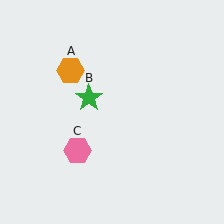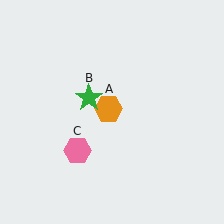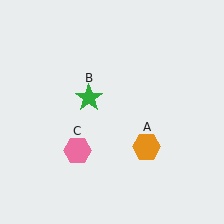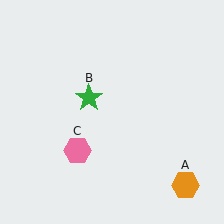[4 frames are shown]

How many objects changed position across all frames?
1 object changed position: orange hexagon (object A).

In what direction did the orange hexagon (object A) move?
The orange hexagon (object A) moved down and to the right.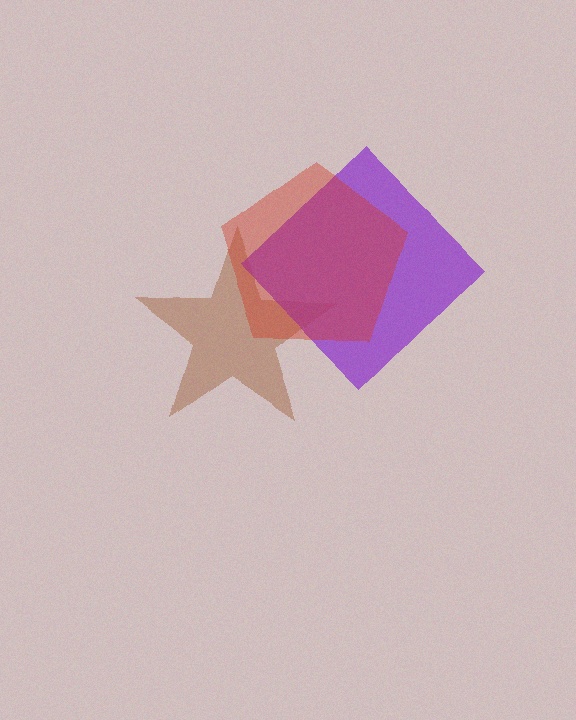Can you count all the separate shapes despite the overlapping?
Yes, there are 3 separate shapes.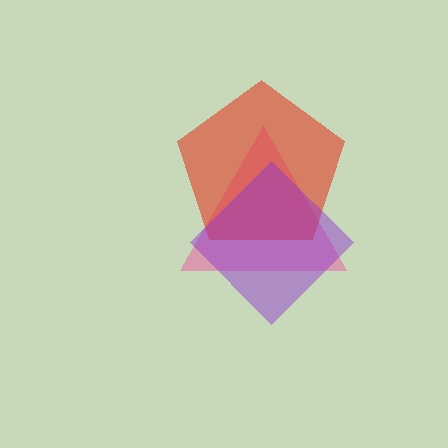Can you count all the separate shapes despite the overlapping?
Yes, there are 3 separate shapes.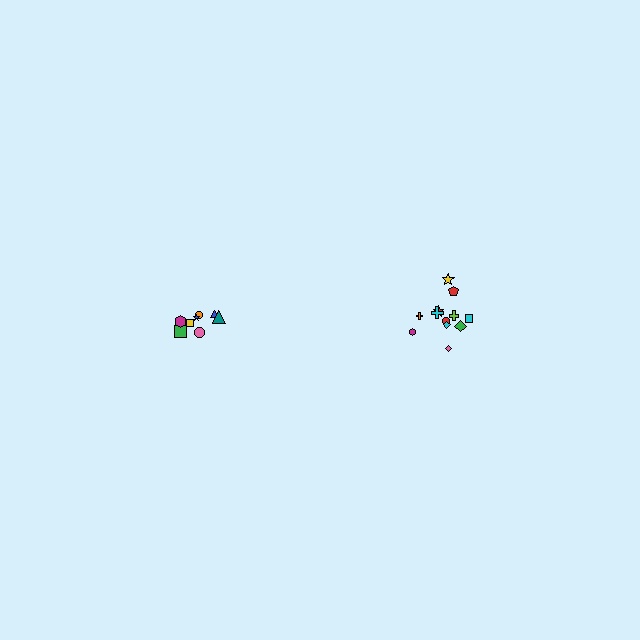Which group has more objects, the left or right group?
The right group.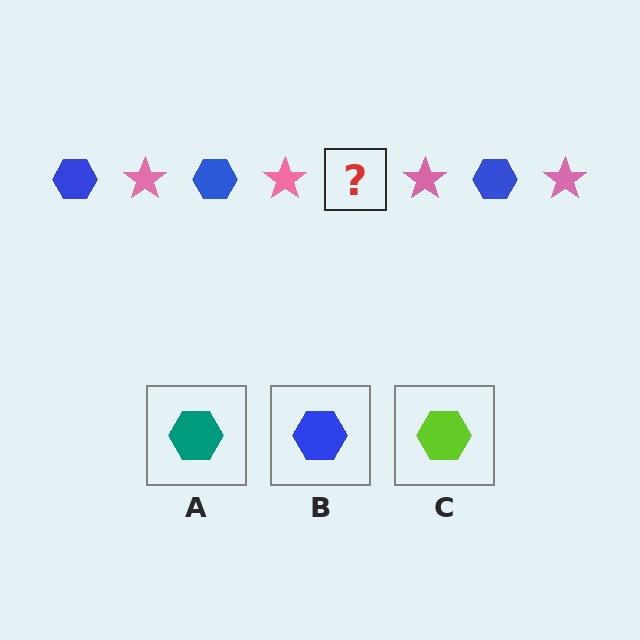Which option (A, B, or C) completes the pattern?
B.